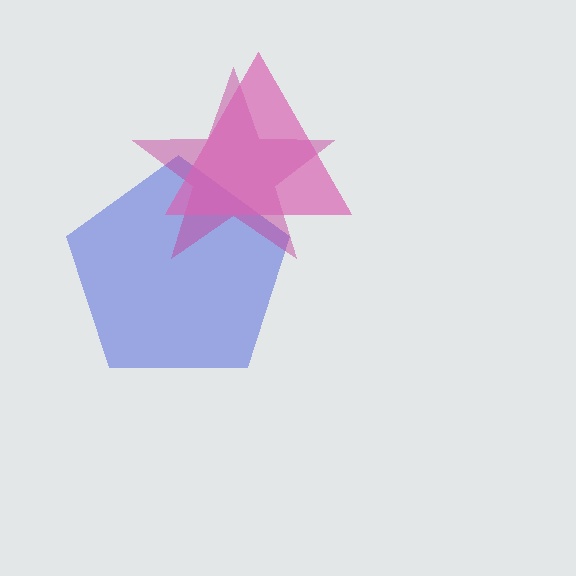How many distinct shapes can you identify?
There are 3 distinct shapes: a blue pentagon, a magenta star, a pink triangle.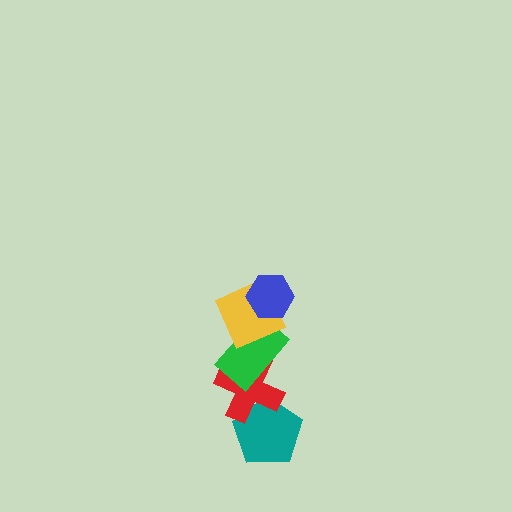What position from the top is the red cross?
The red cross is 4th from the top.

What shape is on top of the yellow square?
The blue hexagon is on top of the yellow square.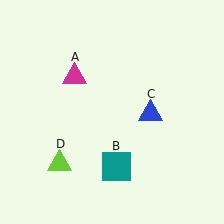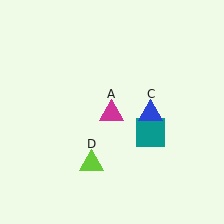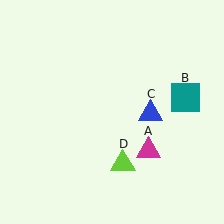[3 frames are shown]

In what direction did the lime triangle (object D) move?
The lime triangle (object D) moved right.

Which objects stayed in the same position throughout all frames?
Blue triangle (object C) remained stationary.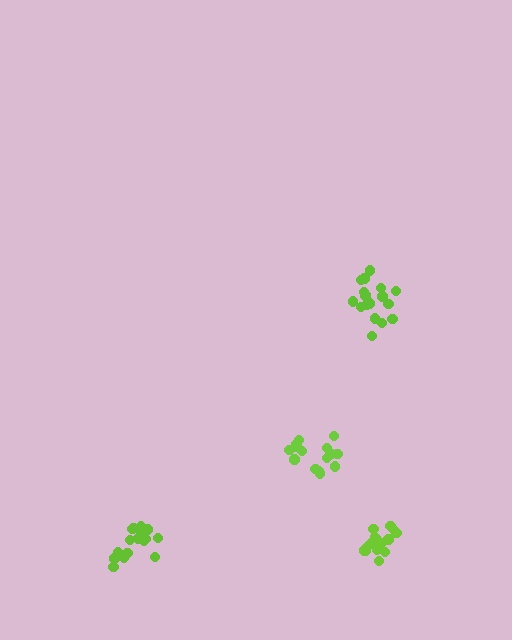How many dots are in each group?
Group 1: 18 dots, Group 2: 16 dots, Group 3: 15 dots, Group 4: 15 dots (64 total).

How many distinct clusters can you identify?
There are 4 distinct clusters.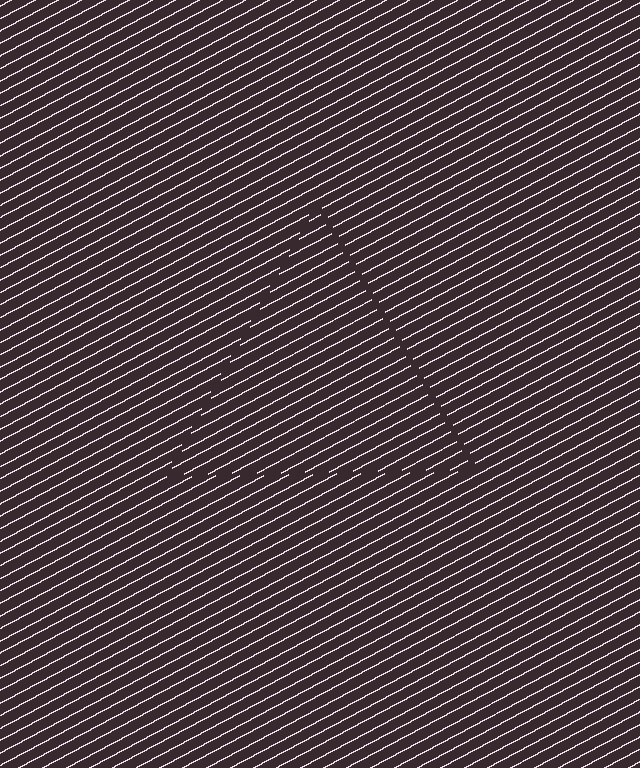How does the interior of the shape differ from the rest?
The interior of the shape contains the same grating, shifted by half a period — the contour is defined by the phase discontinuity where line-ends from the inner and outer gratings abut.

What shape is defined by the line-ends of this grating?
An illusory triangle. The interior of the shape contains the same grating, shifted by half a period — the contour is defined by the phase discontinuity where line-ends from the inner and outer gratings abut.